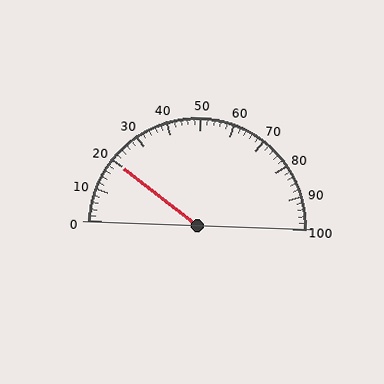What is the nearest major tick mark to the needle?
The nearest major tick mark is 20.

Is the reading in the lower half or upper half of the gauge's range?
The reading is in the lower half of the range (0 to 100).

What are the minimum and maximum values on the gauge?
The gauge ranges from 0 to 100.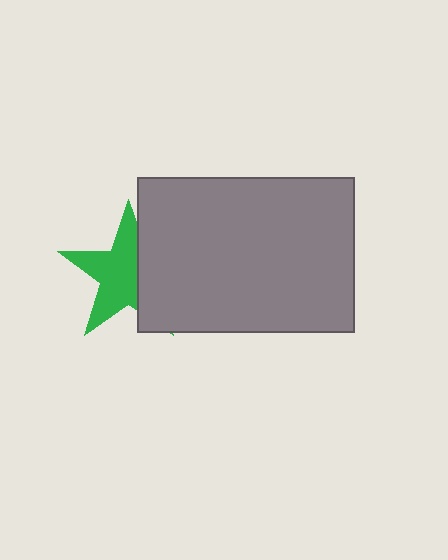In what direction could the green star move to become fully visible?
The green star could move left. That would shift it out from behind the gray rectangle entirely.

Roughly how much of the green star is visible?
About half of it is visible (roughly 62%).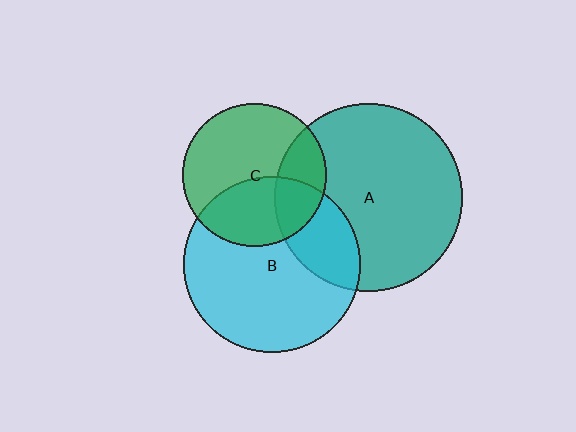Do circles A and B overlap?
Yes.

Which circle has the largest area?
Circle A (teal).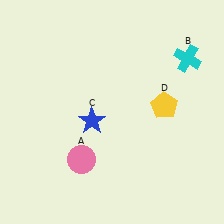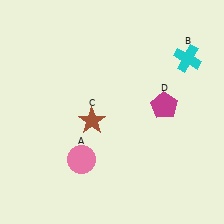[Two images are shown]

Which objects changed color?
C changed from blue to brown. D changed from yellow to magenta.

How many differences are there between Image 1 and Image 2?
There are 2 differences between the two images.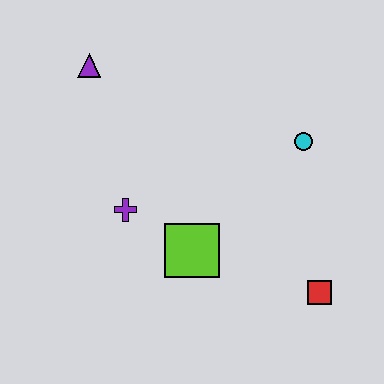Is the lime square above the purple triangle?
No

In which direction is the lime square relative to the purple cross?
The lime square is to the right of the purple cross.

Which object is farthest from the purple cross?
The red square is farthest from the purple cross.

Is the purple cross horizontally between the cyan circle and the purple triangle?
Yes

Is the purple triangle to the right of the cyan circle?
No